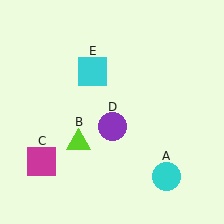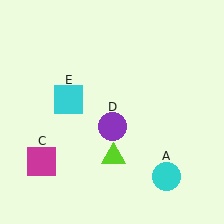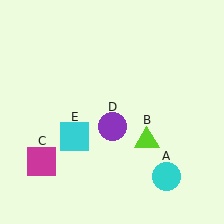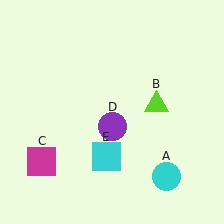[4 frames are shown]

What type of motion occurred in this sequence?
The lime triangle (object B), cyan square (object E) rotated counterclockwise around the center of the scene.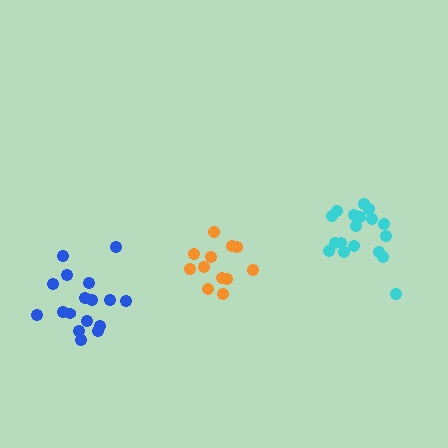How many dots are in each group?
Group 1: 17 dots, Group 2: 12 dots, Group 3: 18 dots (47 total).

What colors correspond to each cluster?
The clusters are colored: blue, orange, cyan.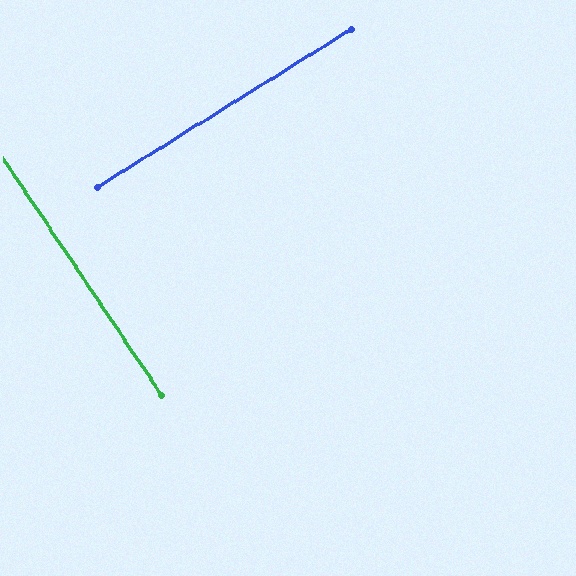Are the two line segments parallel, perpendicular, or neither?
Perpendicular — they meet at approximately 88°.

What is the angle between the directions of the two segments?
Approximately 88 degrees.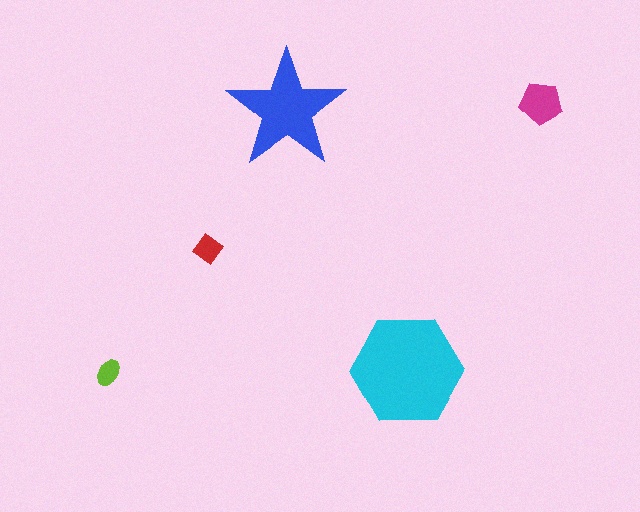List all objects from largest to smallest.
The cyan hexagon, the blue star, the magenta pentagon, the red diamond, the lime ellipse.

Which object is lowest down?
The cyan hexagon is bottommost.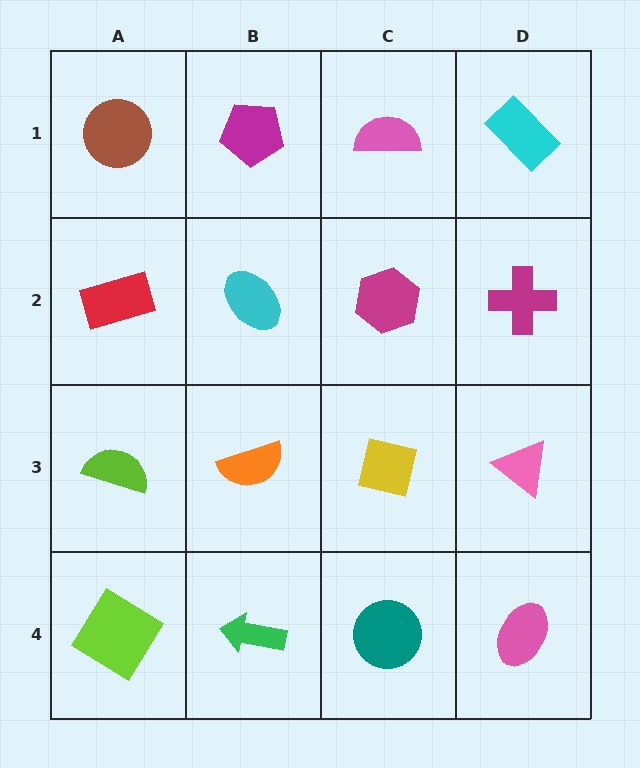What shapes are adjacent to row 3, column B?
A cyan ellipse (row 2, column B), a green arrow (row 4, column B), a lime semicircle (row 3, column A), a yellow square (row 3, column C).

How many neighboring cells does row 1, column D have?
2.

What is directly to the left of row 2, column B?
A red rectangle.